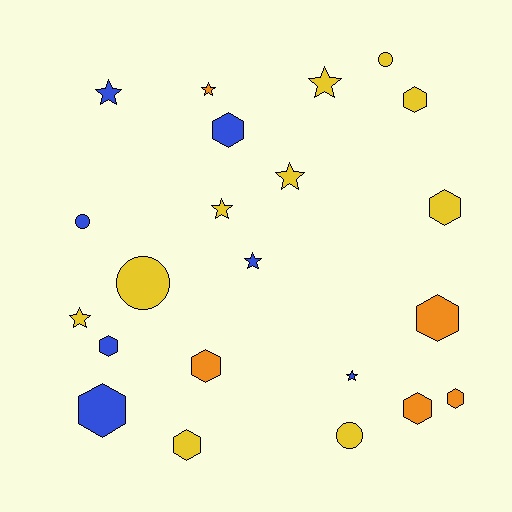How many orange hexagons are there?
There are 4 orange hexagons.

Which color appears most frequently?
Yellow, with 10 objects.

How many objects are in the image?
There are 22 objects.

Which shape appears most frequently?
Hexagon, with 10 objects.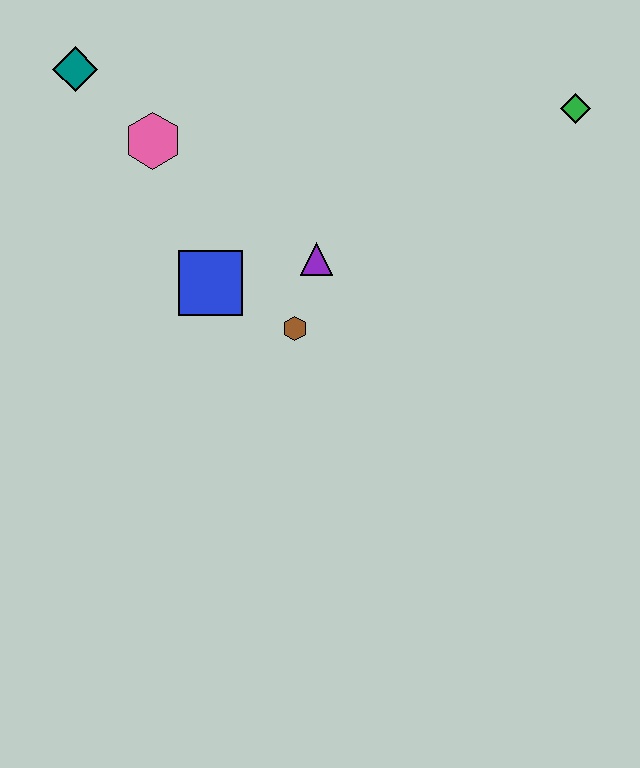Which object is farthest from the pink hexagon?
The green diamond is farthest from the pink hexagon.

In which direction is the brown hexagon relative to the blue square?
The brown hexagon is to the right of the blue square.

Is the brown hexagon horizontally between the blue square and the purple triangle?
Yes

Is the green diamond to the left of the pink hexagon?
No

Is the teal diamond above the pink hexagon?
Yes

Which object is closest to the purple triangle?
The brown hexagon is closest to the purple triangle.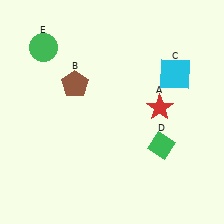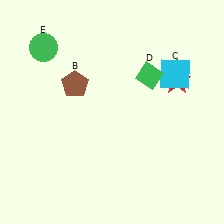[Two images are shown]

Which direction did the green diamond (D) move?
The green diamond (D) moved up.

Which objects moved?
The objects that moved are: the red star (A), the green diamond (D).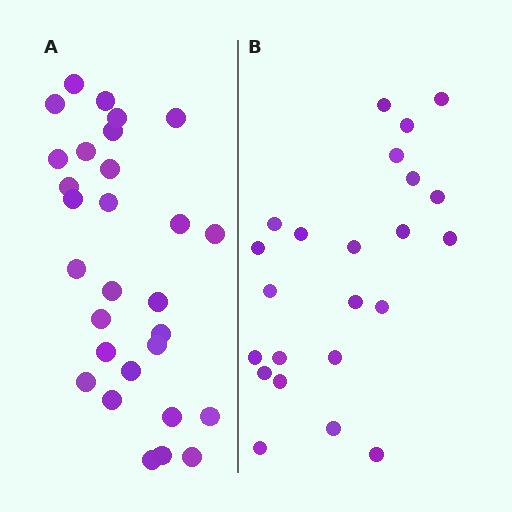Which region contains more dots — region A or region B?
Region A (the left region) has more dots.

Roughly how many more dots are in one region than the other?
Region A has about 6 more dots than region B.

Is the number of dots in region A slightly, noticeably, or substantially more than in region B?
Region A has noticeably more, but not dramatically so. The ratio is roughly 1.3 to 1.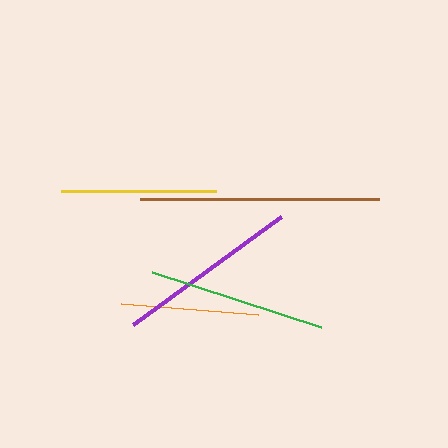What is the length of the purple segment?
The purple segment is approximately 184 pixels long.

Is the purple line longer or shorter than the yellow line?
The purple line is longer than the yellow line.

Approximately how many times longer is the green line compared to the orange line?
The green line is approximately 1.3 times the length of the orange line.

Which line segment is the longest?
The brown line is the longest at approximately 239 pixels.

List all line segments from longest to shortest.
From longest to shortest: brown, purple, green, yellow, orange.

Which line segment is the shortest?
The orange line is the shortest at approximately 138 pixels.